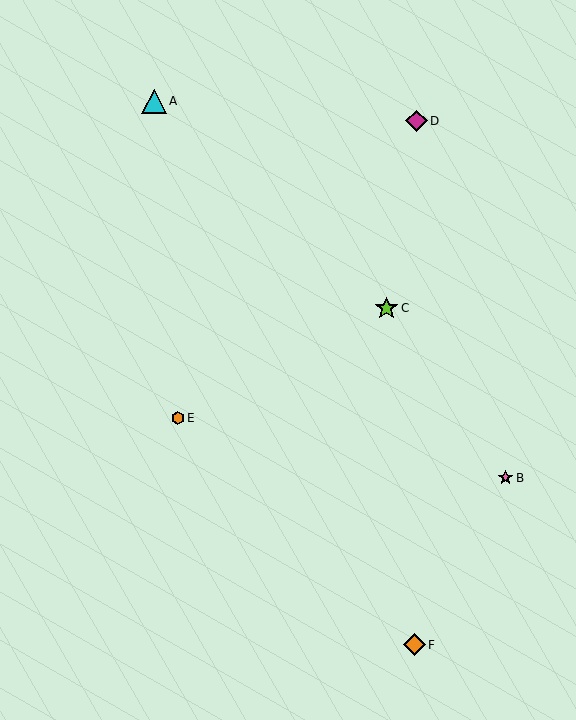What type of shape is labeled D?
Shape D is a magenta diamond.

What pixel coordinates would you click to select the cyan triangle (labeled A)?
Click at (154, 101) to select the cyan triangle A.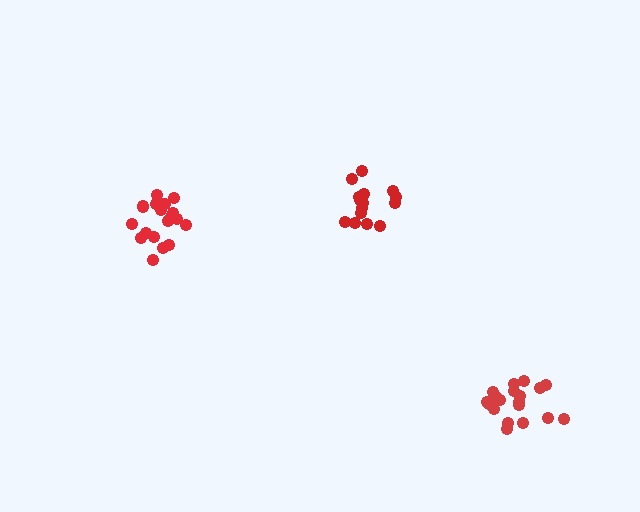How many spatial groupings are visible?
There are 3 spatial groupings.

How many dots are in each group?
Group 1: 19 dots, Group 2: 15 dots, Group 3: 19 dots (53 total).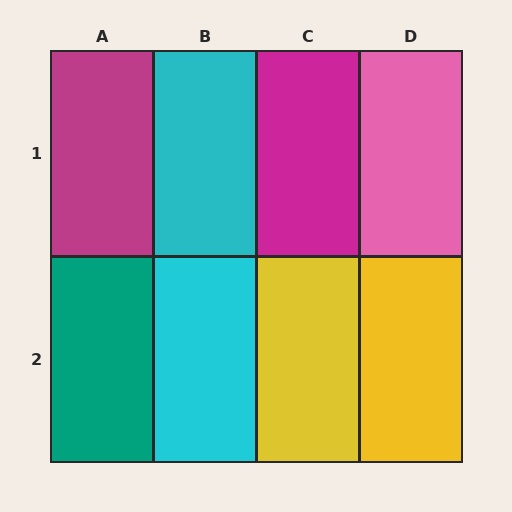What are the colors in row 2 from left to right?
Teal, cyan, yellow, yellow.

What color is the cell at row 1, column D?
Pink.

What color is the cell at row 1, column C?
Magenta.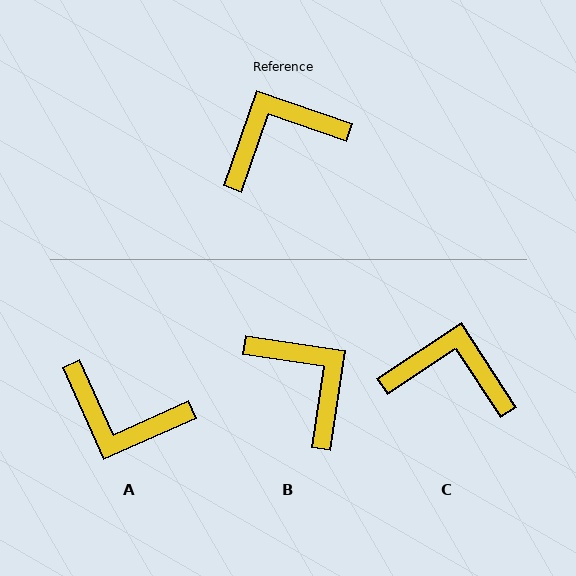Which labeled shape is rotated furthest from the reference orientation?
A, about 133 degrees away.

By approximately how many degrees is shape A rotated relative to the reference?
Approximately 133 degrees counter-clockwise.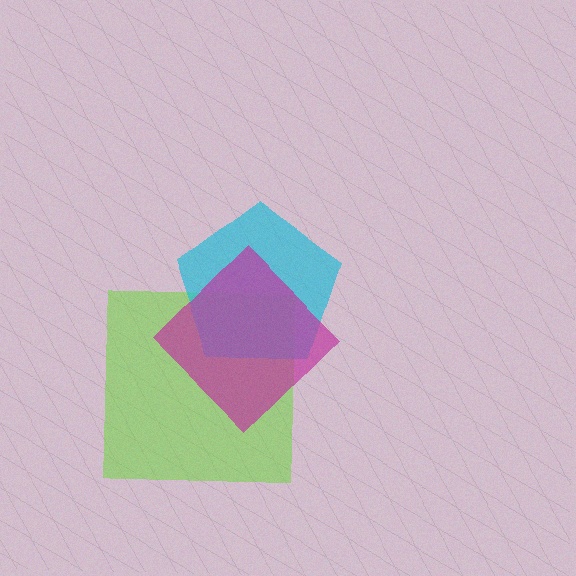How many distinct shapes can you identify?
There are 3 distinct shapes: a lime square, a cyan pentagon, a magenta diamond.